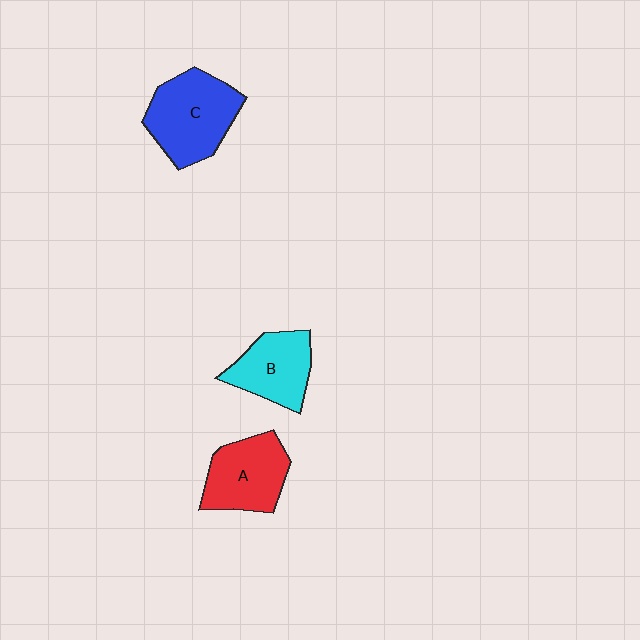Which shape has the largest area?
Shape C (blue).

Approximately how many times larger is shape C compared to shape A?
Approximately 1.2 times.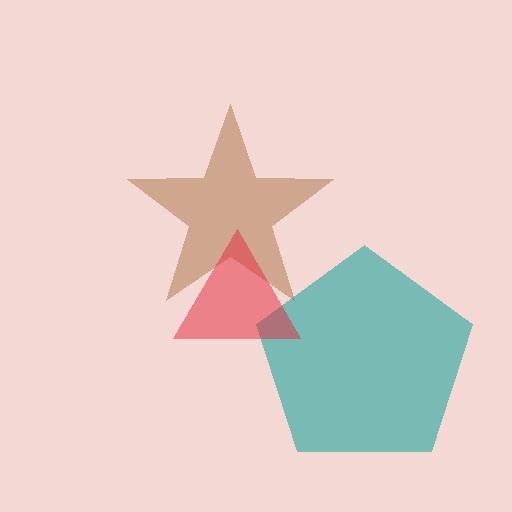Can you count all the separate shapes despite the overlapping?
Yes, there are 3 separate shapes.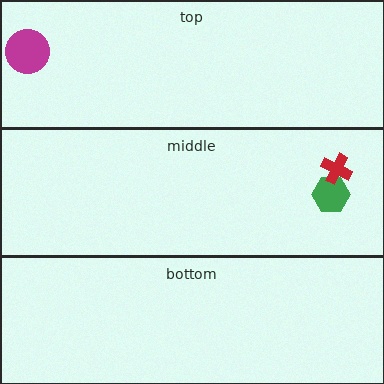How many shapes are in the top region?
1.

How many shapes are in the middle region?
2.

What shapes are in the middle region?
The green hexagon, the red cross.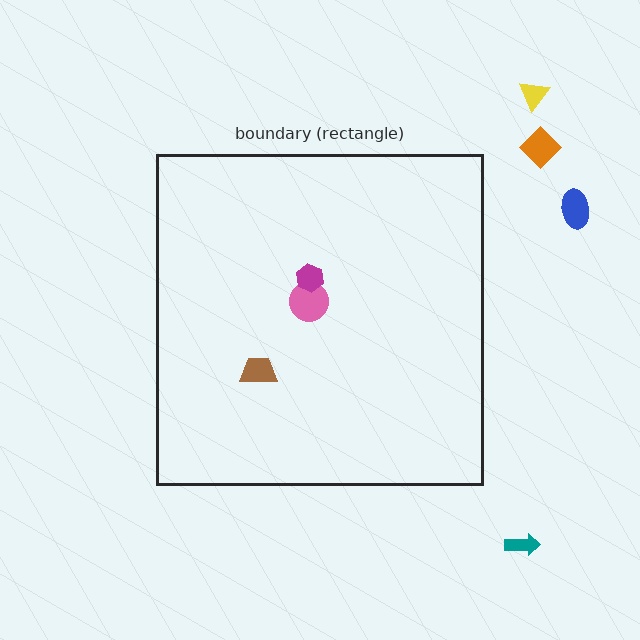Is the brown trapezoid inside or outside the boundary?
Inside.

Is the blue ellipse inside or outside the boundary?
Outside.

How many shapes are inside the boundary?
3 inside, 4 outside.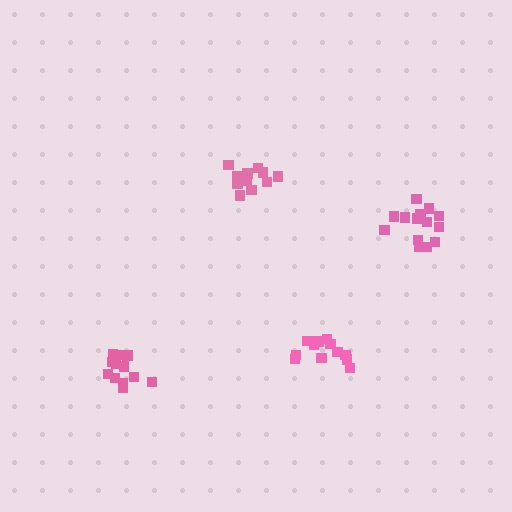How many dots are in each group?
Group 1: 11 dots, Group 2: 12 dots, Group 3: 12 dots, Group 4: 14 dots (49 total).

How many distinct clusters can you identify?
There are 4 distinct clusters.